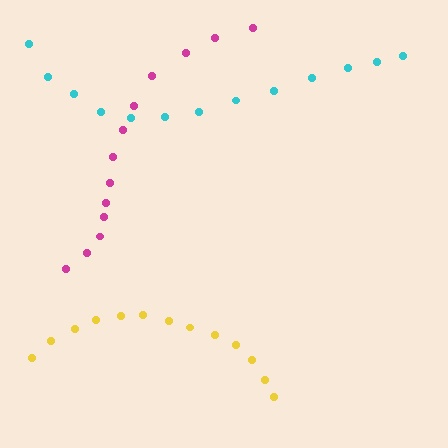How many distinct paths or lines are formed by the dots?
There are 3 distinct paths.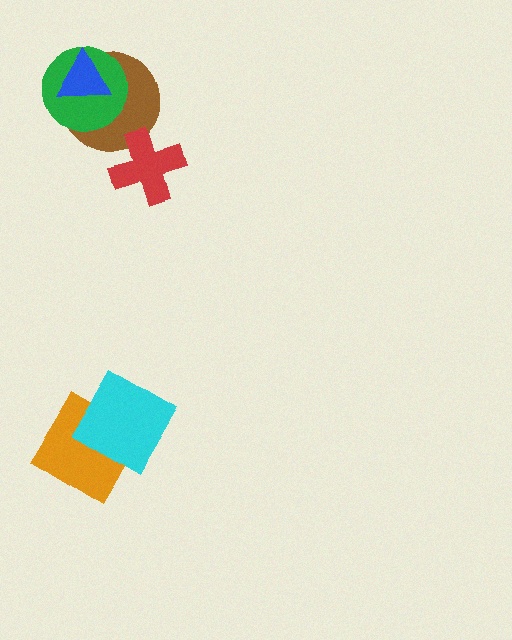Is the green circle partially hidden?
Yes, it is partially covered by another shape.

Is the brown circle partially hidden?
Yes, it is partially covered by another shape.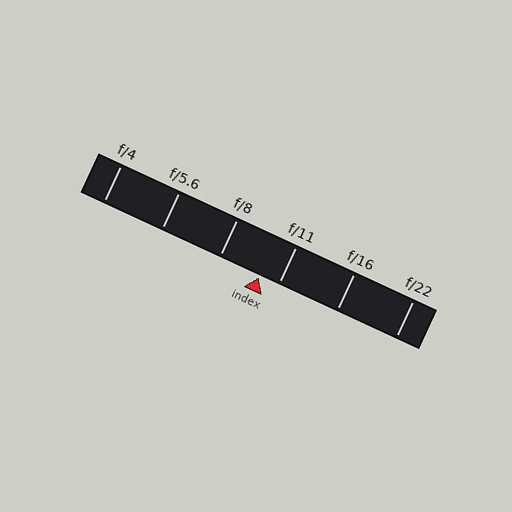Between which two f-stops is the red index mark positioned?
The index mark is between f/8 and f/11.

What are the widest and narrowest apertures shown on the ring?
The widest aperture shown is f/4 and the narrowest is f/22.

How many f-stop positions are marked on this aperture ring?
There are 6 f-stop positions marked.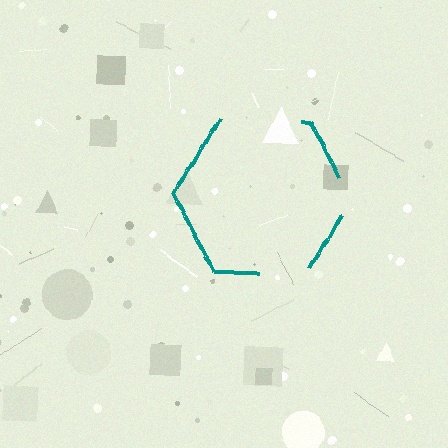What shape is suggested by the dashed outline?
The dashed outline suggests a hexagon.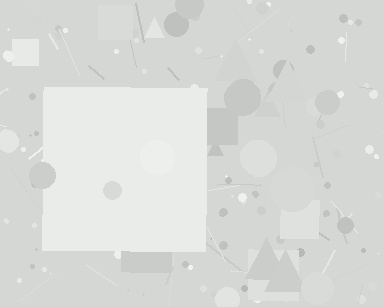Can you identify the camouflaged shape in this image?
The camouflaged shape is a square.